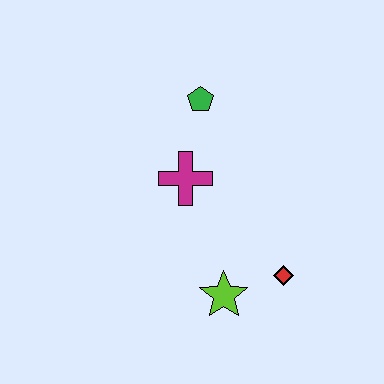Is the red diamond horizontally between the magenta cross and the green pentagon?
No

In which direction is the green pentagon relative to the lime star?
The green pentagon is above the lime star.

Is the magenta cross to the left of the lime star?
Yes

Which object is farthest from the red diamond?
The green pentagon is farthest from the red diamond.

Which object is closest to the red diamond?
The lime star is closest to the red diamond.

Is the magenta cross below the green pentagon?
Yes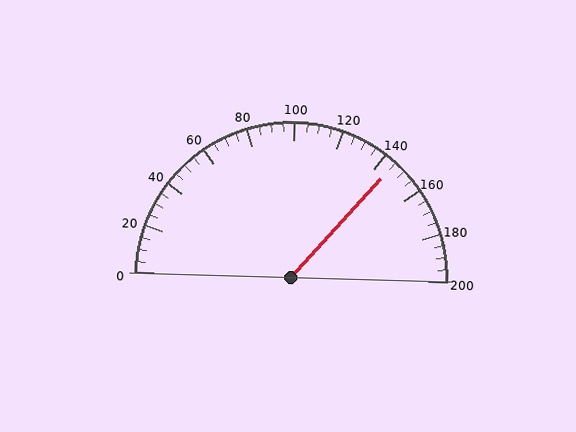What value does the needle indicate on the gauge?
The needle indicates approximately 145.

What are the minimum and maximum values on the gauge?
The gauge ranges from 0 to 200.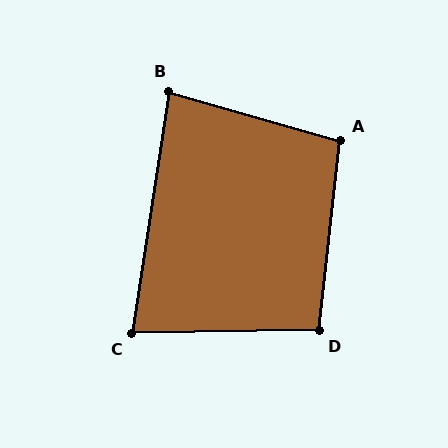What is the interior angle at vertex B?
Approximately 83 degrees (acute).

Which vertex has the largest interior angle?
A, at approximately 99 degrees.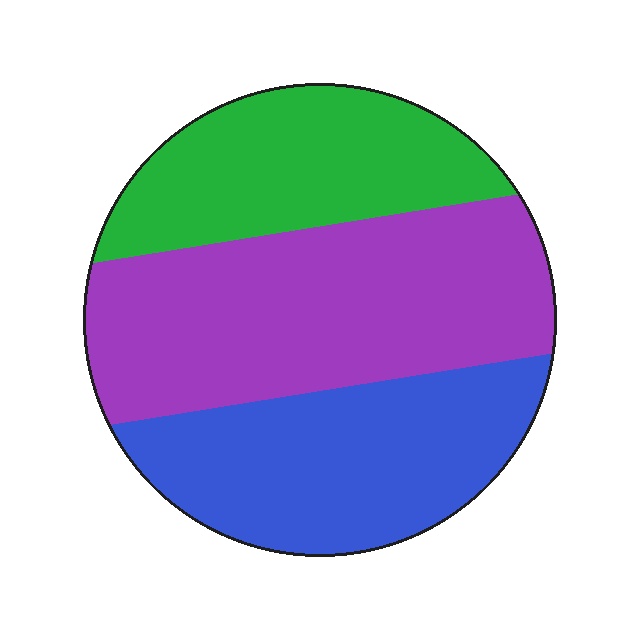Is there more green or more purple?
Purple.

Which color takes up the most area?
Purple, at roughly 45%.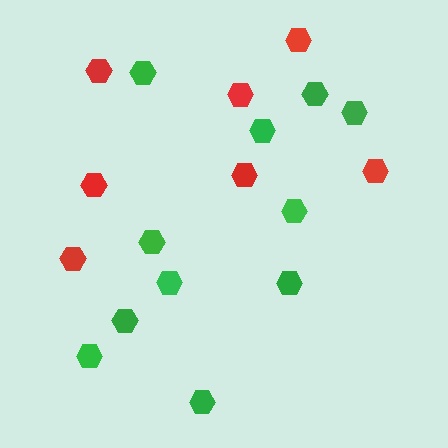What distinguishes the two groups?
There are 2 groups: one group of green hexagons (11) and one group of red hexagons (7).